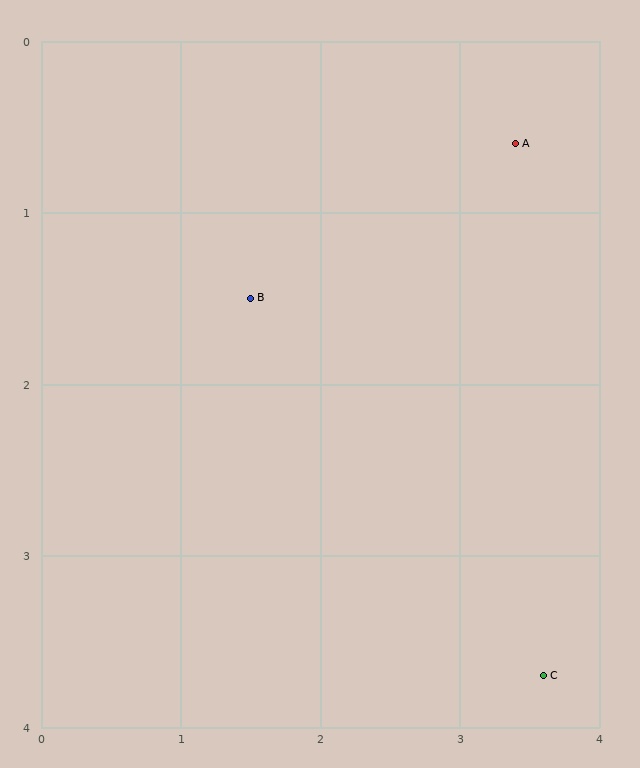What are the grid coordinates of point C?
Point C is at approximately (3.6, 3.7).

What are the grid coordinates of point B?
Point B is at approximately (1.5, 1.5).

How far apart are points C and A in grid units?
Points C and A are about 3.1 grid units apart.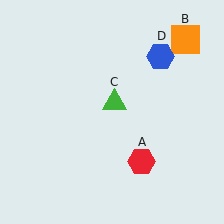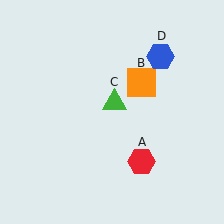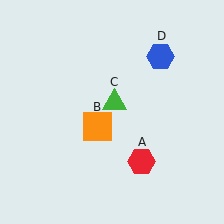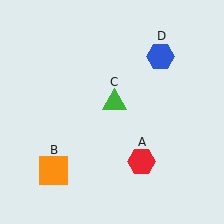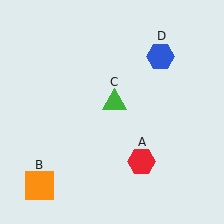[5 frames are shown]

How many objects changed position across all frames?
1 object changed position: orange square (object B).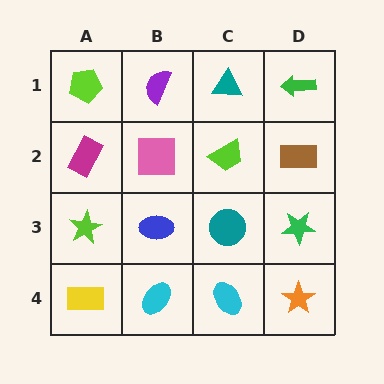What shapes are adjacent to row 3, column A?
A magenta rectangle (row 2, column A), a yellow rectangle (row 4, column A), a blue ellipse (row 3, column B).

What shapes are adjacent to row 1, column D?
A brown rectangle (row 2, column D), a teal triangle (row 1, column C).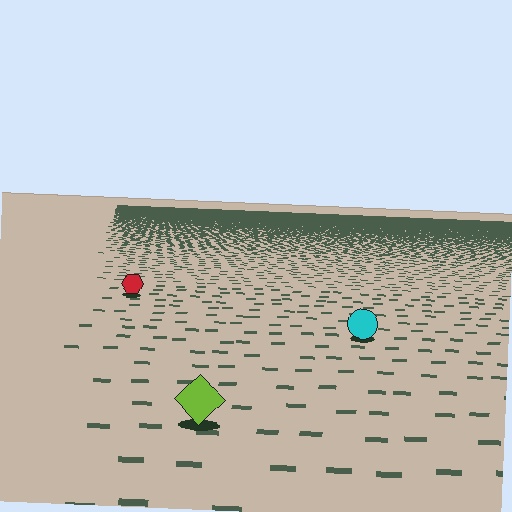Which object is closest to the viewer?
The lime diamond is closest. The texture marks near it are larger and more spread out.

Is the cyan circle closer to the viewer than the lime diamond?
No. The lime diamond is closer — you can tell from the texture gradient: the ground texture is coarser near it.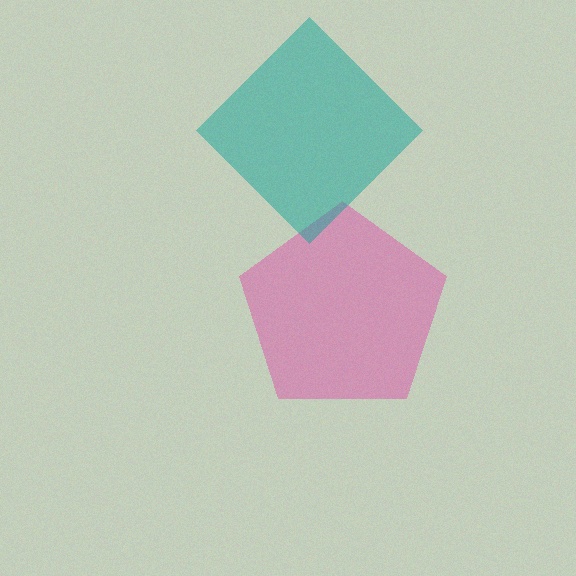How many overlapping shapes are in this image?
There are 2 overlapping shapes in the image.